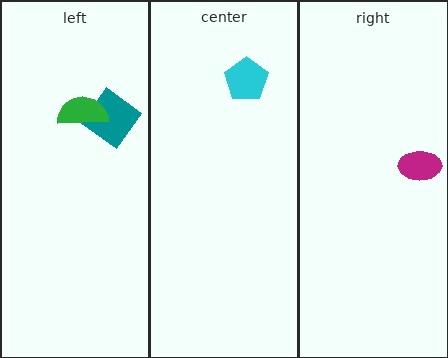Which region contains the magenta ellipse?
The right region.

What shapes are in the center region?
The cyan pentagon.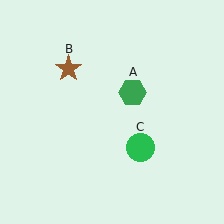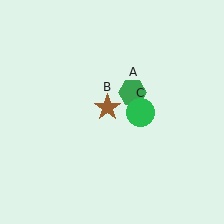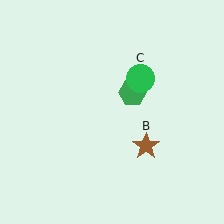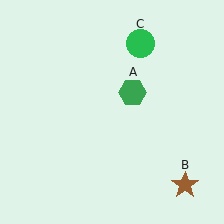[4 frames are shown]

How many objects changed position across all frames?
2 objects changed position: brown star (object B), green circle (object C).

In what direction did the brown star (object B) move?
The brown star (object B) moved down and to the right.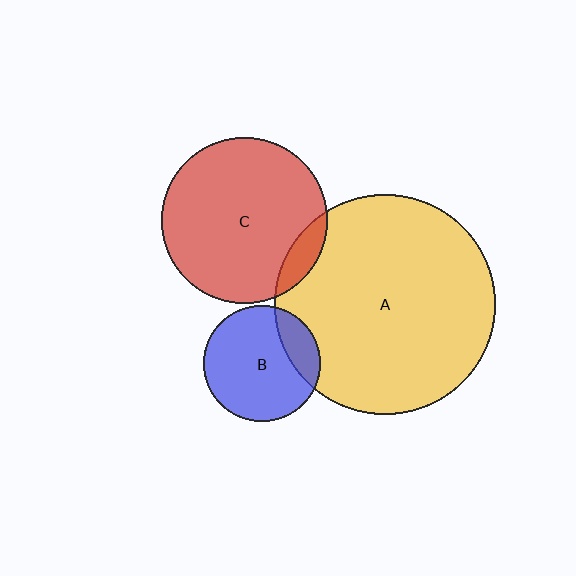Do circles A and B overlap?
Yes.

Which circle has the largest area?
Circle A (yellow).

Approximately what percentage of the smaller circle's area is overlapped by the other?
Approximately 20%.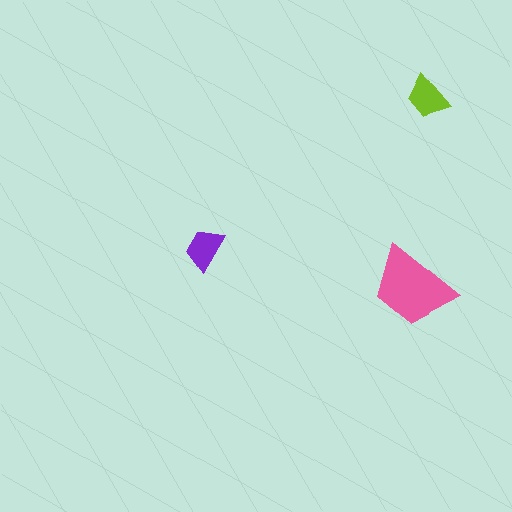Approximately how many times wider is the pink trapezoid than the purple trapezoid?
About 2 times wider.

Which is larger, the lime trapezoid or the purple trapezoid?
The lime one.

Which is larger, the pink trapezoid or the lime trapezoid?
The pink one.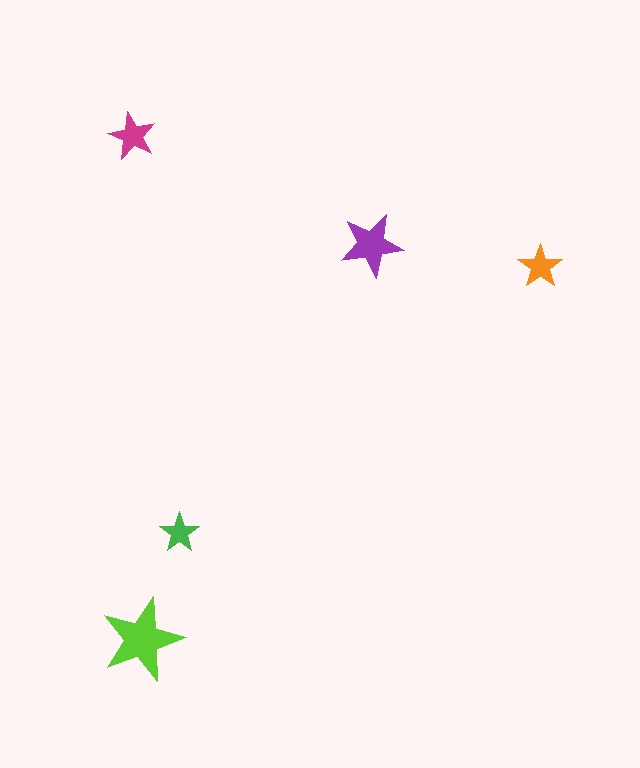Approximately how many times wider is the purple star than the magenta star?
About 1.5 times wider.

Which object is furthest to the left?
The magenta star is leftmost.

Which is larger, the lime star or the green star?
The lime one.